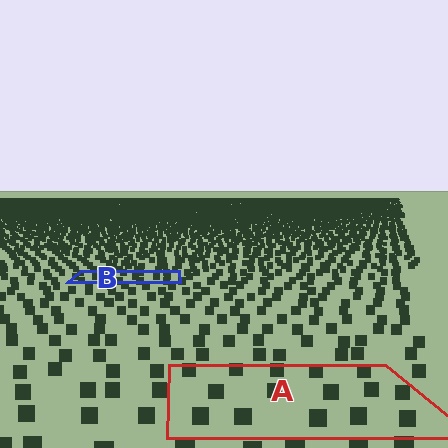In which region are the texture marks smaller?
The texture marks are smaller in region B, because it is farther away.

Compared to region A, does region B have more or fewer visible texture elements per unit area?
Region B has more texture elements per unit area — they are packed more densely because it is farther away.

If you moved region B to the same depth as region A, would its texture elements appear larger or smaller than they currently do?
They would appear larger. At a closer depth, the same texture elements are projected at a bigger on-screen size.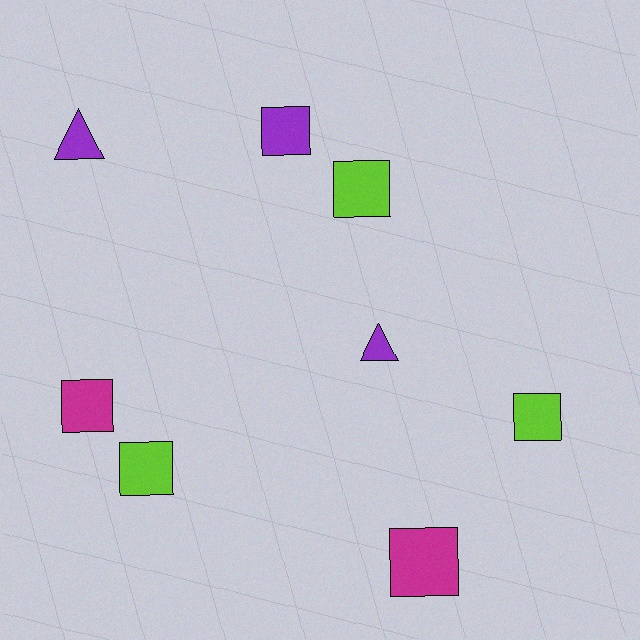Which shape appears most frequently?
Square, with 6 objects.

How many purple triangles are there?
There are 2 purple triangles.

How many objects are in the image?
There are 8 objects.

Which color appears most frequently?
Purple, with 3 objects.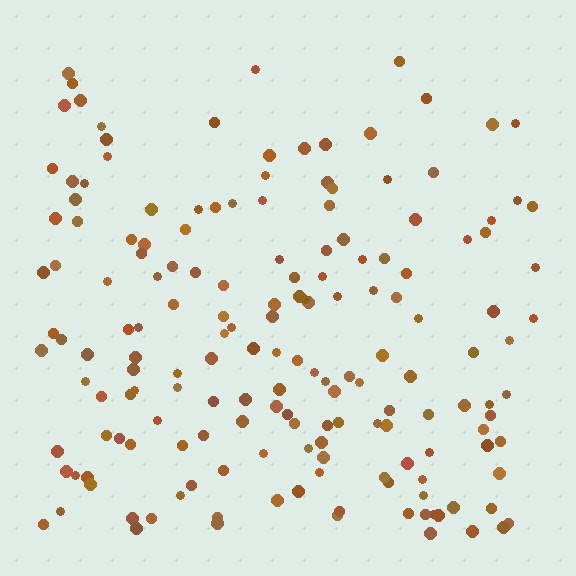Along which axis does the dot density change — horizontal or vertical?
Vertical.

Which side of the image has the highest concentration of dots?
The bottom.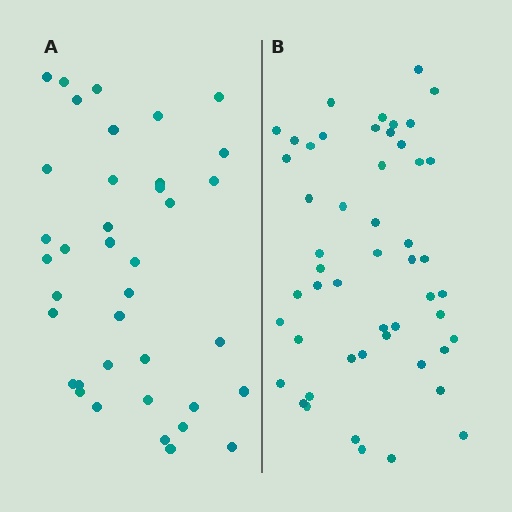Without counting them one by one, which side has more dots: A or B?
Region B (the right region) has more dots.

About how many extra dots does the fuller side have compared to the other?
Region B has approximately 15 more dots than region A.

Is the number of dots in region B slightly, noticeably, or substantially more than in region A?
Region B has noticeably more, but not dramatically so. The ratio is roughly 1.3 to 1.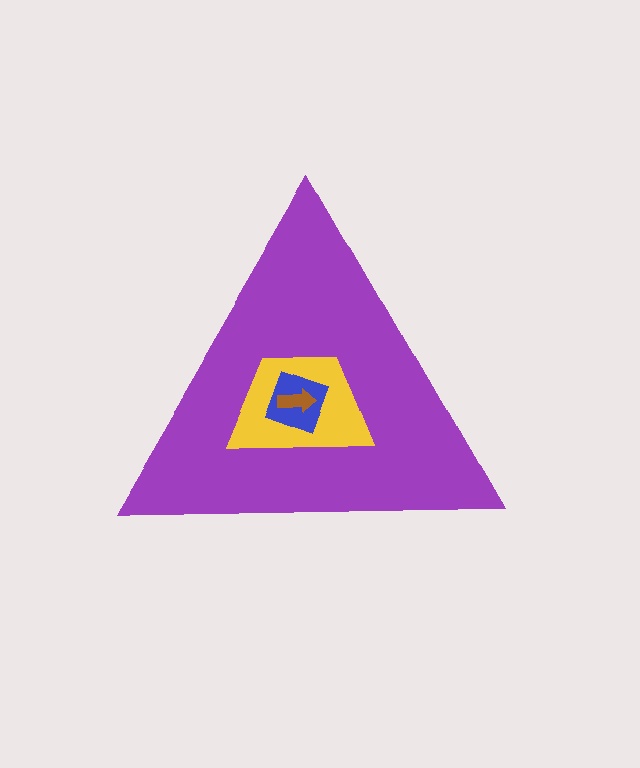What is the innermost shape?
The brown arrow.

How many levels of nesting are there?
4.